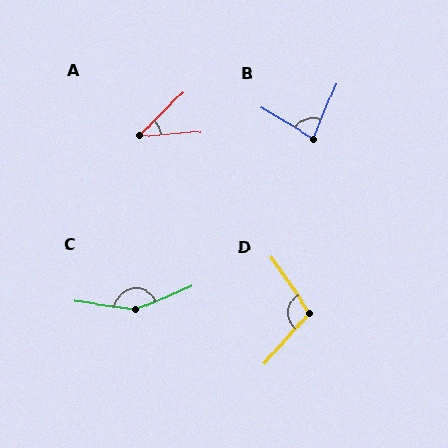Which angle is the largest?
C, at approximately 150 degrees.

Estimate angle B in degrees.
Approximately 81 degrees.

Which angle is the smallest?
A, at approximately 41 degrees.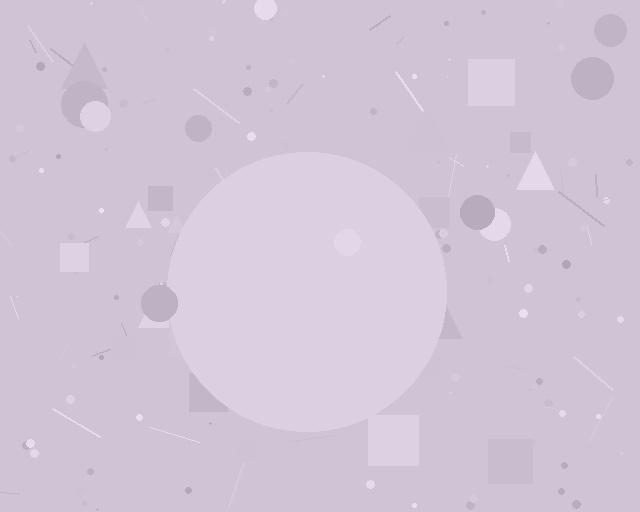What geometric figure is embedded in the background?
A circle is embedded in the background.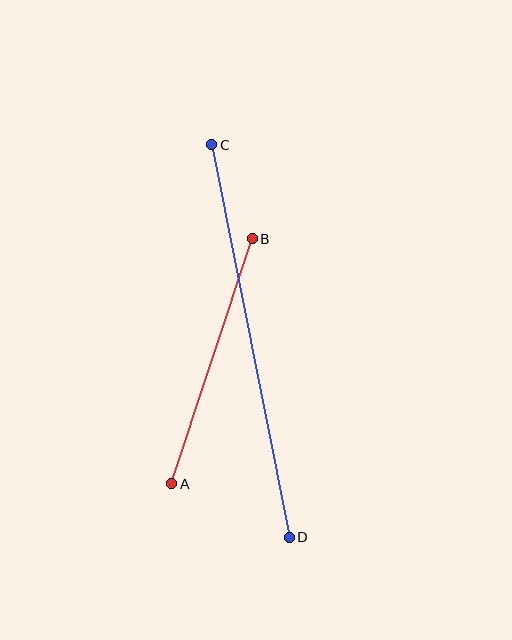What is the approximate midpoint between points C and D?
The midpoint is at approximately (250, 341) pixels.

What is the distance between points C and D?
The distance is approximately 400 pixels.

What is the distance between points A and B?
The distance is approximately 258 pixels.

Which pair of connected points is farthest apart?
Points C and D are farthest apart.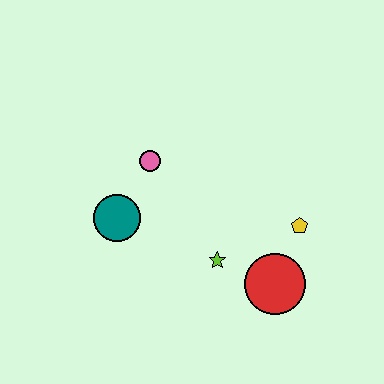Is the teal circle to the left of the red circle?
Yes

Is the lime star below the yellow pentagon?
Yes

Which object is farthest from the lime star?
The pink circle is farthest from the lime star.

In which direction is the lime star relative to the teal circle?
The lime star is to the right of the teal circle.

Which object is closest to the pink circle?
The teal circle is closest to the pink circle.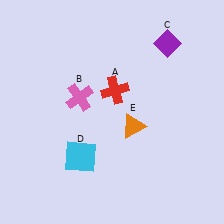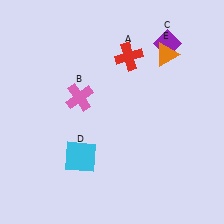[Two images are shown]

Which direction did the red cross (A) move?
The red cross (A) moved up.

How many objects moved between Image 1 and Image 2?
2 objects moved between the two images.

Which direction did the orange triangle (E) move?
The orange triangle (E) moved up.